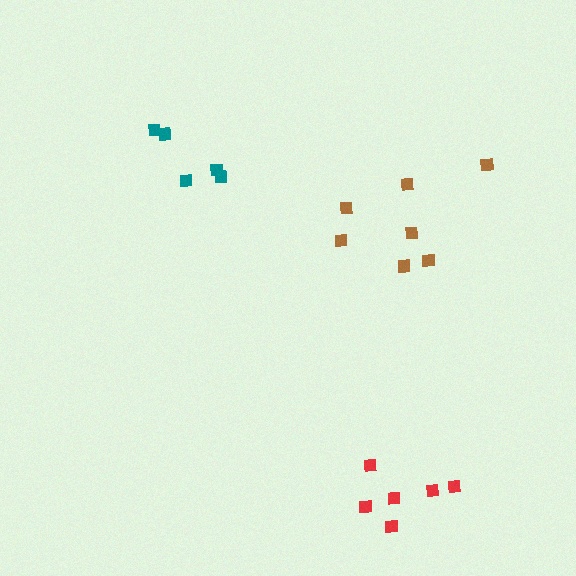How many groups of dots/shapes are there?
There are 3 groups.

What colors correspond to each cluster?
The clusters are colored: teal, brown, red.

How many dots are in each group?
Group 1: 5 dots, Group 2: 7 dots, Group 3: 6 dots (18 total).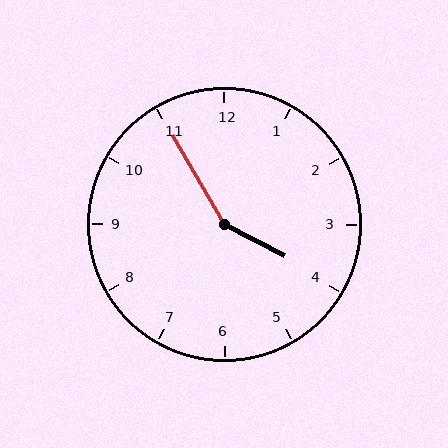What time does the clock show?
3:55.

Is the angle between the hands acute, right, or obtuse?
It is obtuse.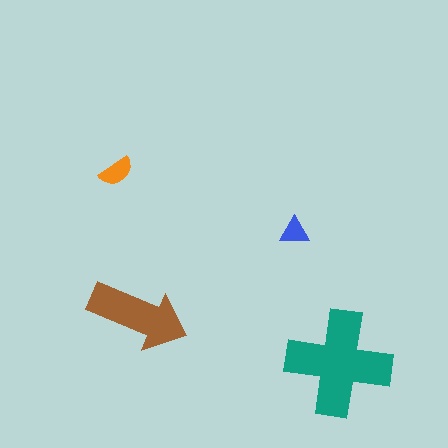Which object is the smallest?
The blue triangle.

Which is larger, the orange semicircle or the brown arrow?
The brown arrow.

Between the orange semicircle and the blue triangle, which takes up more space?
The orange semicircle.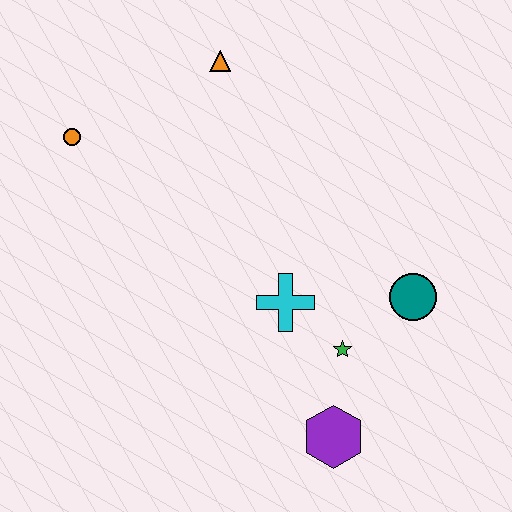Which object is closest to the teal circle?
The green star is closest to the teal circle.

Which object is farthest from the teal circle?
The orange circle is farthest from the teal circle.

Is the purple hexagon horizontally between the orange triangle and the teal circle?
Yes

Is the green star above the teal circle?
No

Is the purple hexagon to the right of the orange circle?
Yes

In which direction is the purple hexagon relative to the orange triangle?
The purple hexagon is below the orange triangle.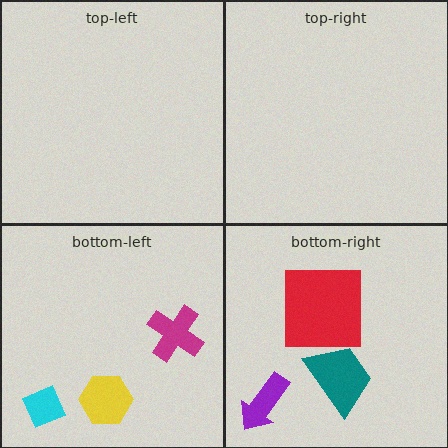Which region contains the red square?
The bottom-right region.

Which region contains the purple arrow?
The bottom-right region.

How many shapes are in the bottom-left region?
3.